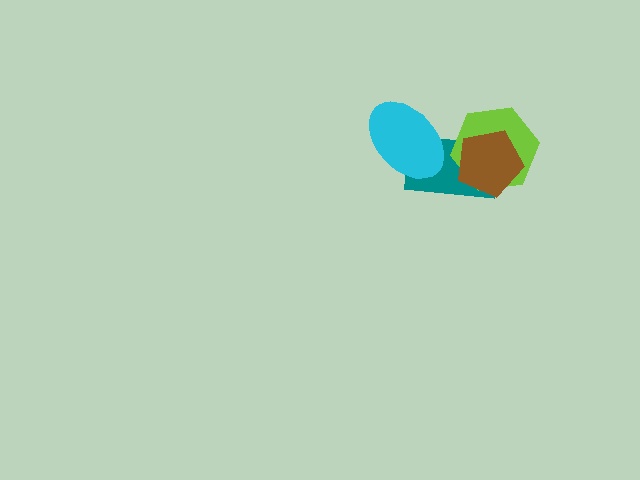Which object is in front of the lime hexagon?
The brown pentagon is in front of the lime hexagon.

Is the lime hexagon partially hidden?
Yes, it is partially covered by another shape.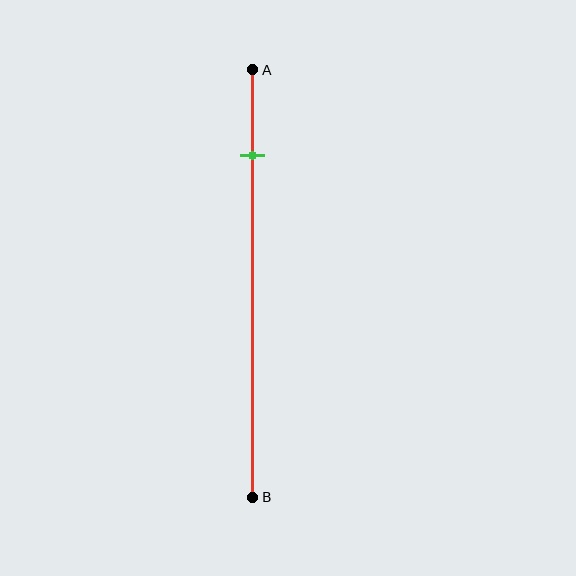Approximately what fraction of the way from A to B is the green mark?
The green mark is approximately 20% of the way from A to B.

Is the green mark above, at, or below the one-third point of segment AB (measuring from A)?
The green mark is above the one-third point of segment AB.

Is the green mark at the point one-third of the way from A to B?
No, the mark is at about 20% from A, not at the 33% one-third point.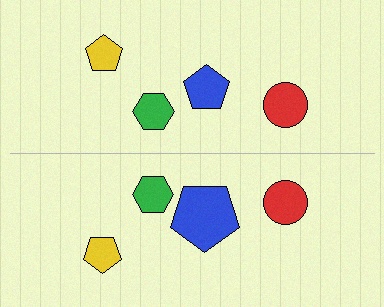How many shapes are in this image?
There are 8 shapes in this image.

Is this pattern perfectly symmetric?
No, the pattern is not perfectly symmetric. The blue pentagon on the bottom side has a different size than its mirror counterpart.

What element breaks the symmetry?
The blue pentagon on the bottom side has a different size than its mirror counterpart.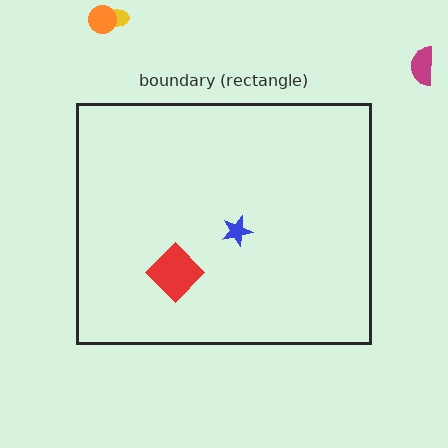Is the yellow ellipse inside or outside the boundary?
Outside.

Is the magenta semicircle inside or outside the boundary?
Outside.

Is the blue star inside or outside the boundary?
Inside.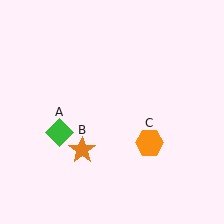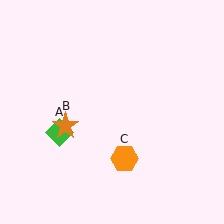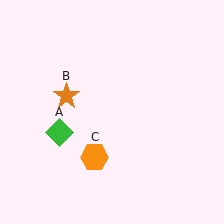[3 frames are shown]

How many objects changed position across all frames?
2 objects changed position: orange star (object B), orange hexagon (object C).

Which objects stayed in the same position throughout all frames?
Green diamond (object A) remained stationary.